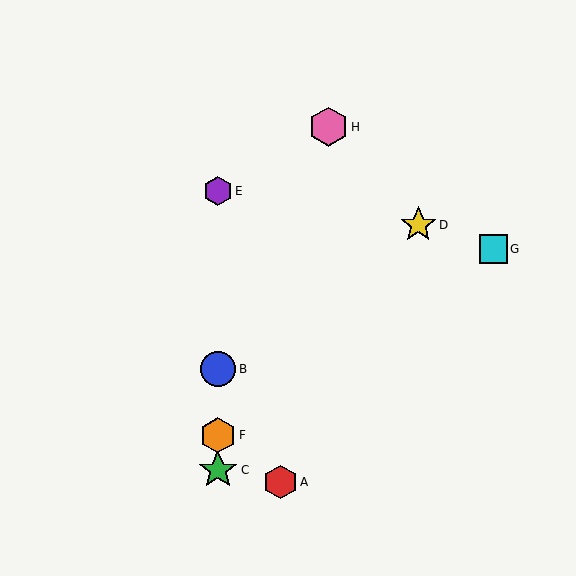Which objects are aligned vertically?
Objects B, C, E, F are aligned vertically.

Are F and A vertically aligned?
No, F is at x≈218 and A is at x≈281.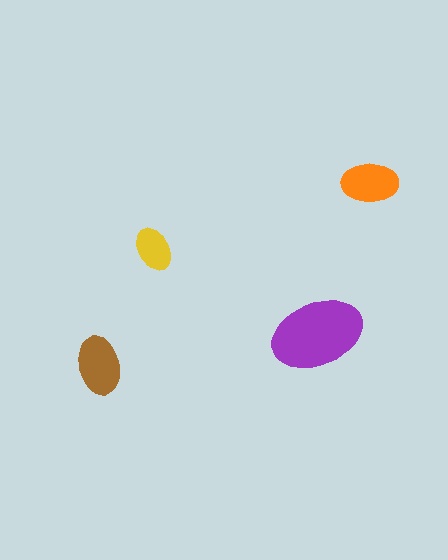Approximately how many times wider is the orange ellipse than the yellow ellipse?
About 1.5 times wider.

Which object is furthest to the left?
The brown ellipse is leftmost.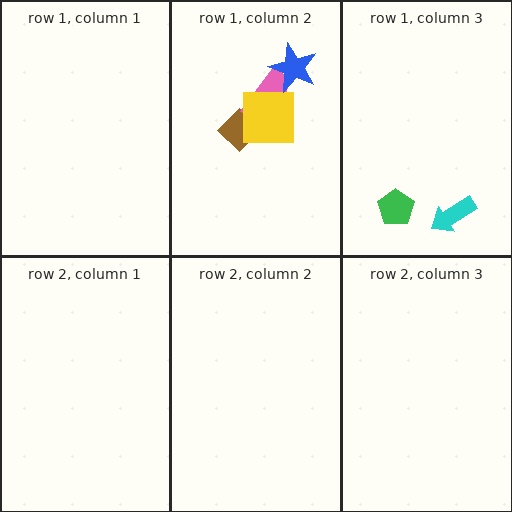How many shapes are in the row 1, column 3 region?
2.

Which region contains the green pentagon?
The row 1, column 3 region.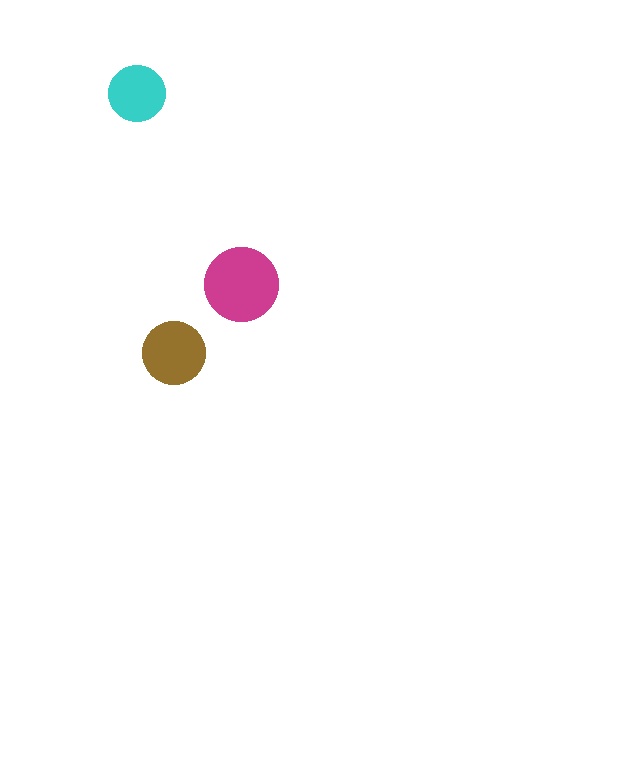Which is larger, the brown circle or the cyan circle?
The brown one.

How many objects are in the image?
There are 3 objects in the image.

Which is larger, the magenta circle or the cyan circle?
The magenta one.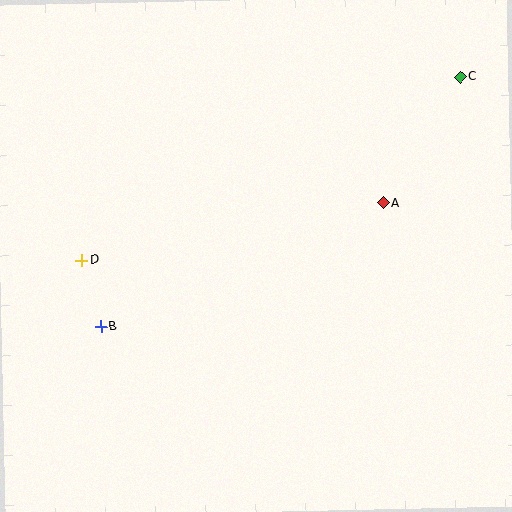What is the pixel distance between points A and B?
The distance between A and B is 308 pixels.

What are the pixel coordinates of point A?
Point A is at (383, 203).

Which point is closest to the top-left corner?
Point D is closest to the top-left corner.